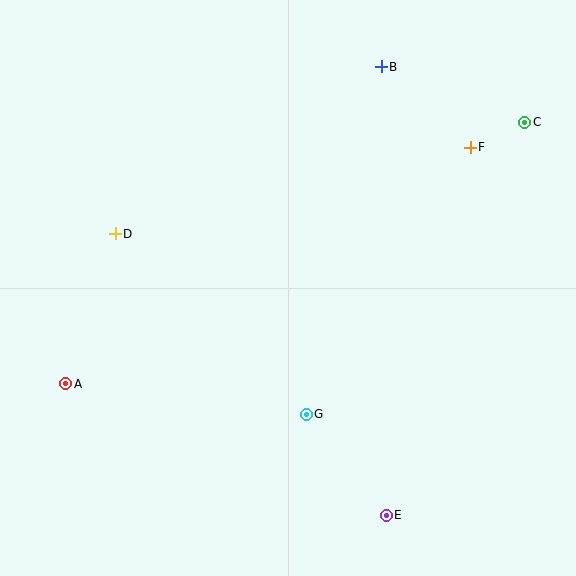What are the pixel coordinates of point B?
Point B is at (381, 67).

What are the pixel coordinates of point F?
Point F is at (470, 147).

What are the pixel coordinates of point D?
Point D is at (115, 234).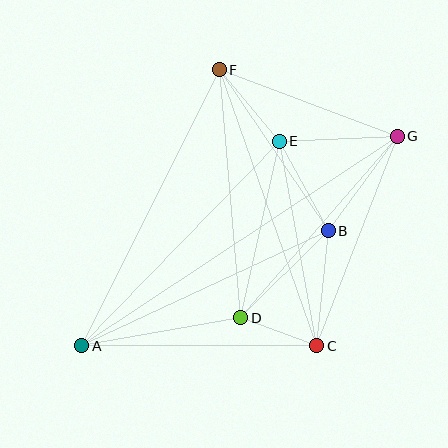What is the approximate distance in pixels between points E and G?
The distance between E and G is approximately 118 pixels.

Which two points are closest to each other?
Points C and D are closest to each other.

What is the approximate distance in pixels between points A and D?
The distance between A and D is approximately 161 pixels.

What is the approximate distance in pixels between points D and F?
The distance between D and F is approximately 249 pixels.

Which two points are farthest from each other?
Points A and G are farthest from each other.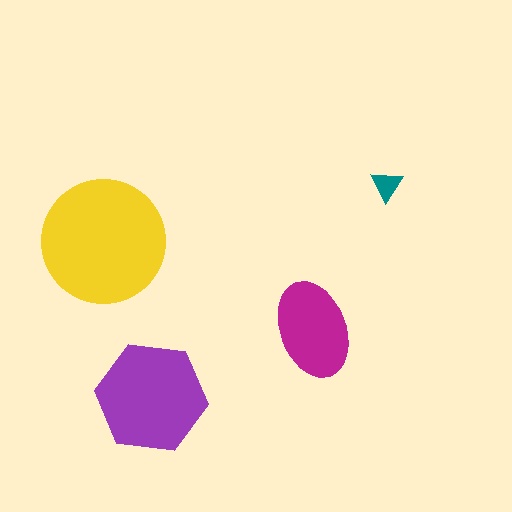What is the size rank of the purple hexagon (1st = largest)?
2nd.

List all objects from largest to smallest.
The yellow circle, the purple hexagon, the magenta ellipse, the teal triangle.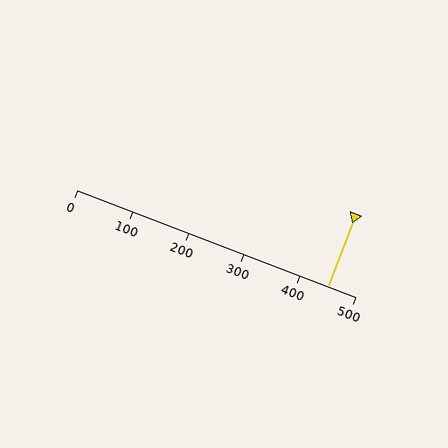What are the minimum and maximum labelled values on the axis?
The axis runs from 0 to 500.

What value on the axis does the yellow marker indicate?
The marker indicates approximately 450.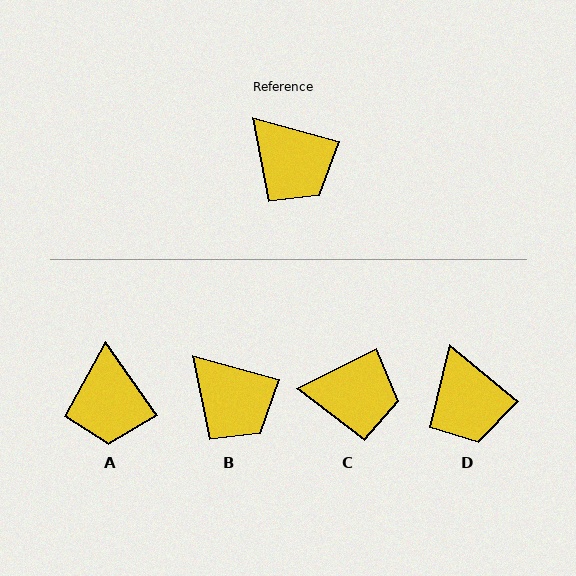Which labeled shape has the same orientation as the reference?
B.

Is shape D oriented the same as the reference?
No, it is off by about 24 degrees.